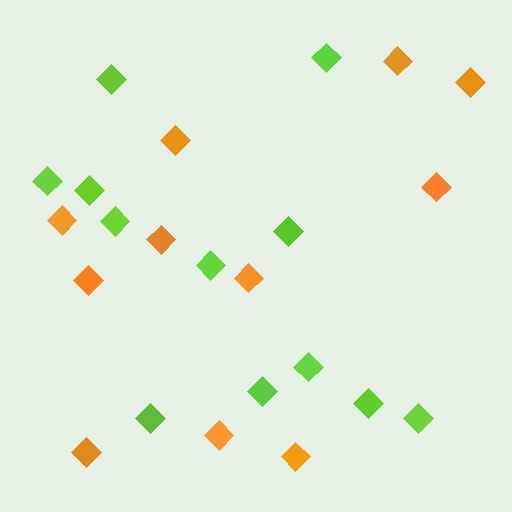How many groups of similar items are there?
There are 2 groups: one group of orange diamonds (11) and one group of lime diamonds (12).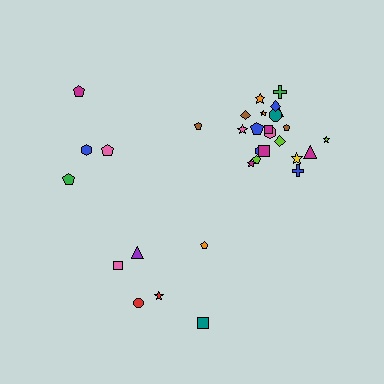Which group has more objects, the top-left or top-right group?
The top-right group.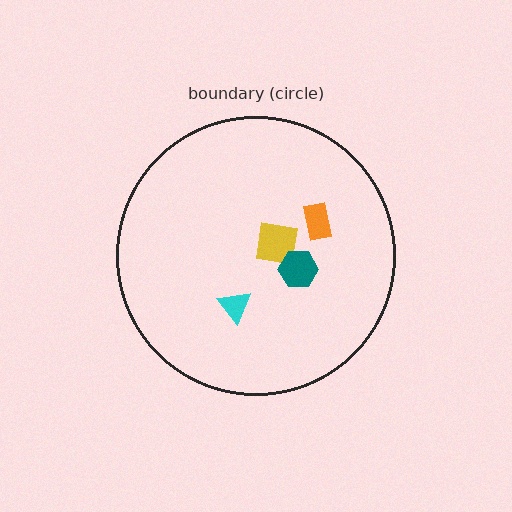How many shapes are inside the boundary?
4 inside, 0 outside.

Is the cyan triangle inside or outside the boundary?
Inside.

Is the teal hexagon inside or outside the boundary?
Inside.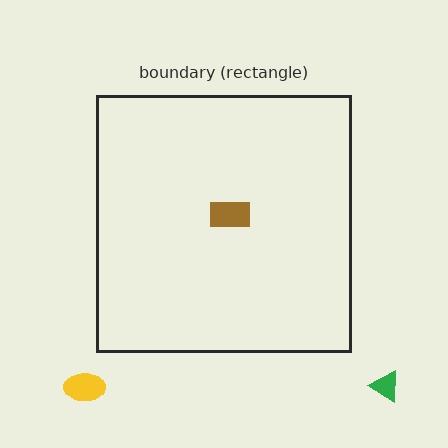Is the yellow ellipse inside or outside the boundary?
Outside.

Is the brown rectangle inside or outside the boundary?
Inside.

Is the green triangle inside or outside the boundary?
Outside.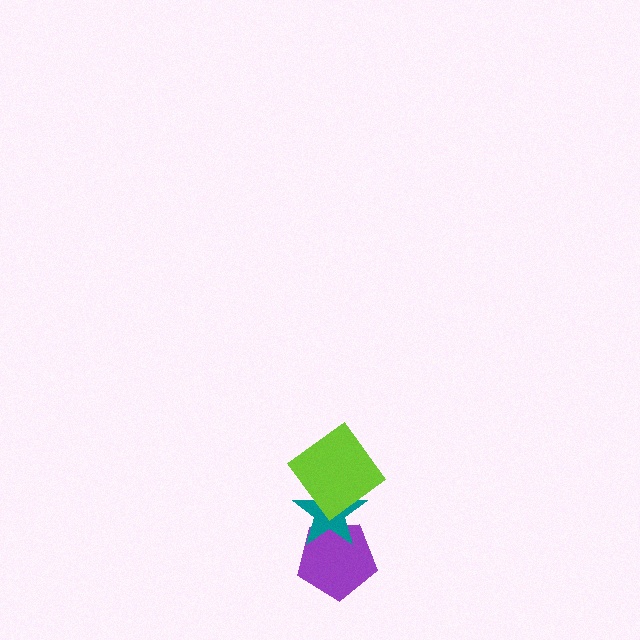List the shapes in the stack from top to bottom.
From top to bottom: the lime diamond, the teal star, the purple pentagon.